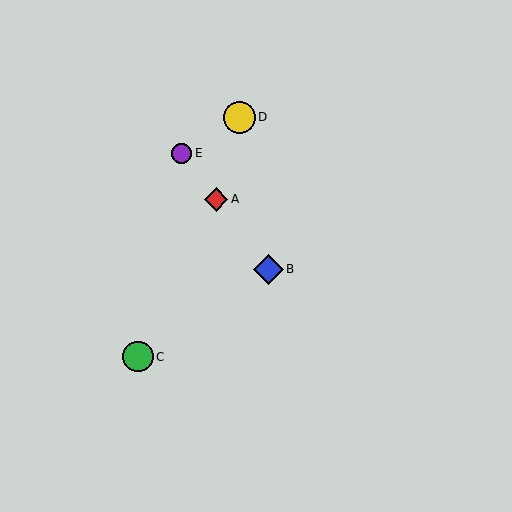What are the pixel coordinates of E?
Object E is at (181, 153).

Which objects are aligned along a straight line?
Objects A, B, E are aligned along a straight line.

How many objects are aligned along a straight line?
3 objects (A, B, E) are aligned along a straight line.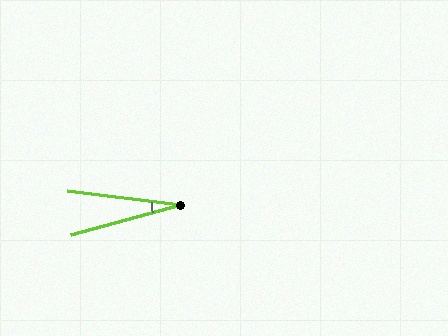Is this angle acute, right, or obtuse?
It is acute.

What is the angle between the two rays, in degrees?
Approximately 23 degrees.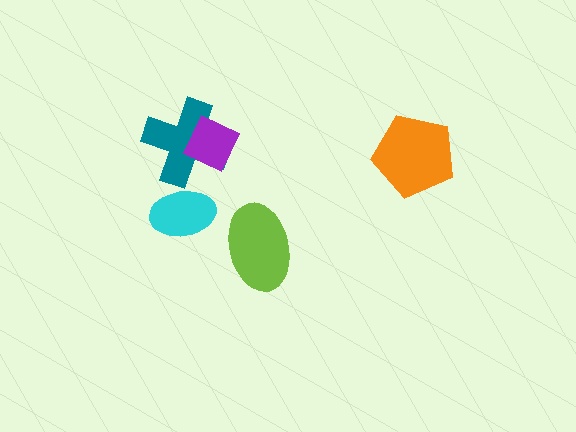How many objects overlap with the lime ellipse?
0 objects overlap with the lime ellipse.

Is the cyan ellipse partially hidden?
No, no other shape covers it.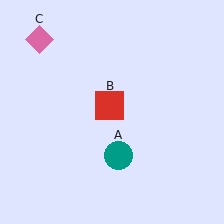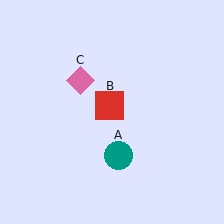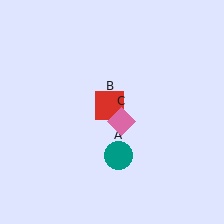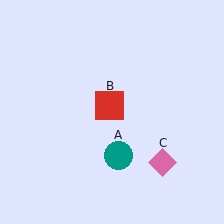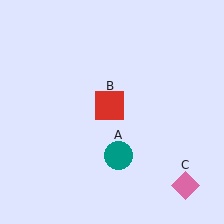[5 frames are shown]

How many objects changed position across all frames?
1 object changed position: pink diamond (object C).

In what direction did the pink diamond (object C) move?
The pink diamond (object C) moved down and to the right.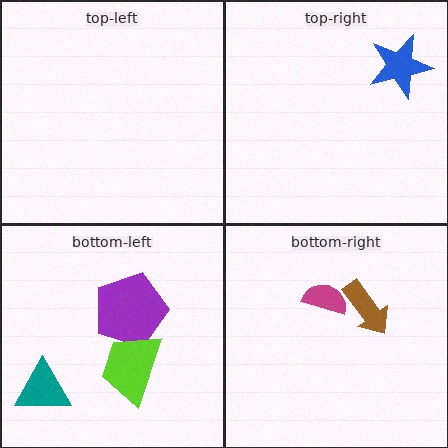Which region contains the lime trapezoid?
The bottom-left region.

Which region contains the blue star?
The top-right region.